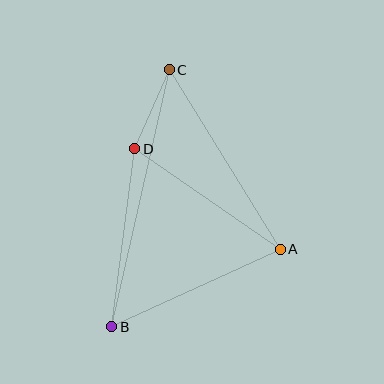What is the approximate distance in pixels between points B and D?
The distance between B and D is approximately 180 pixels.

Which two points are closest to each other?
Points C and D are closest to each other.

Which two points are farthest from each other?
Points B and C are farthest from each other.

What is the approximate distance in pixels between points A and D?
The distance between A and D is approximately 177 pixels.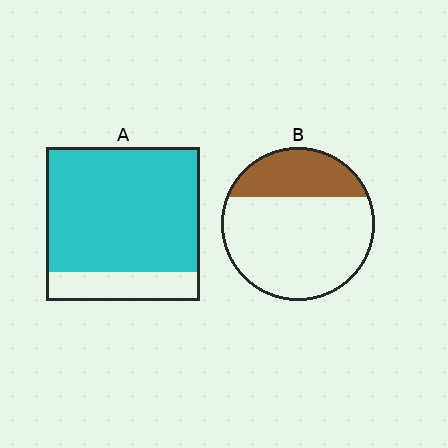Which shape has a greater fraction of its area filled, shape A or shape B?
Shape A.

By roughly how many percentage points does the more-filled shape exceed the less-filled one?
By roughly 55 percentage points (A over B).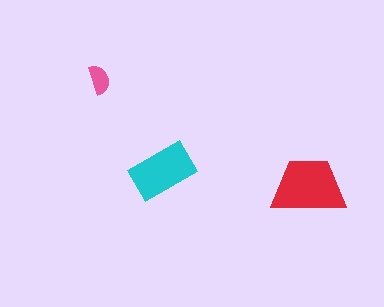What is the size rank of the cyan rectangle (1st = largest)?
2nd.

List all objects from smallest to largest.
The pink semicircle, the cyan rectangle, the red trapezoid.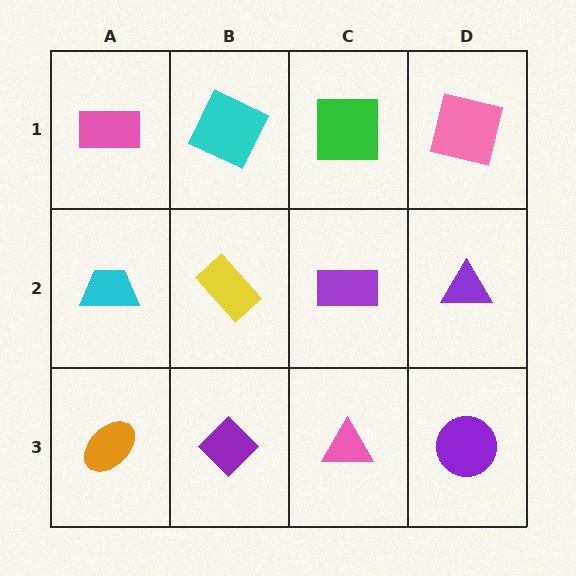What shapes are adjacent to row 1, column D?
A purple triangle (row 2, column D), a green square (row 1, column C).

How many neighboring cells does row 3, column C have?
3.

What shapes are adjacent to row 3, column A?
A cyan trapezoid (row 2, column A), a purple diamond (row 3, column B).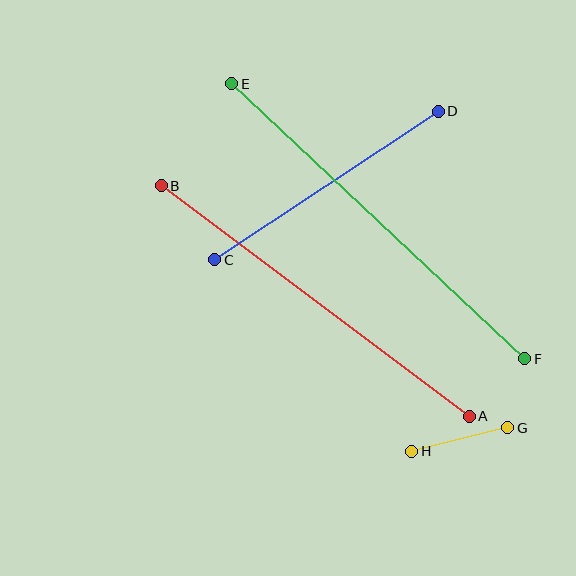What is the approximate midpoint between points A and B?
The midpoint is at approximately (315, 301) pixels.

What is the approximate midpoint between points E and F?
The midpoint is at approximately (378, 221) pixels.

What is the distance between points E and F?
The distance is approximately 402 pixels.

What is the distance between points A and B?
The distance is approximately 384 pixels.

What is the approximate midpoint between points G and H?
The midpoint is at approximately (460, 439) pixels.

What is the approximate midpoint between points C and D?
The midpoint is at approximately (326, 185) pixels.